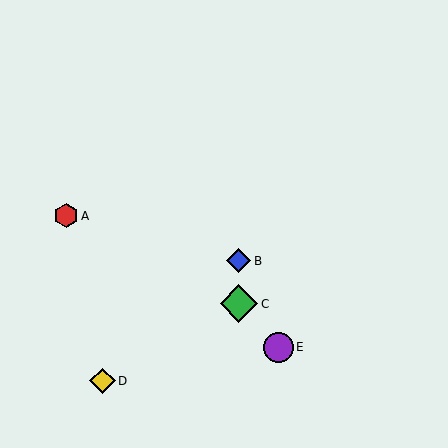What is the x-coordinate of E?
Object E is at x≈278.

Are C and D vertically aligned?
No, C is at x≈239 and D is at x≈103.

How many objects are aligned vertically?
2 objects (B, C) are aligned vertically.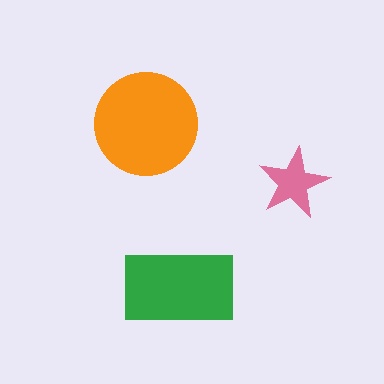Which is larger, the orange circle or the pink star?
The orange circle.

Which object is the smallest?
The pink star.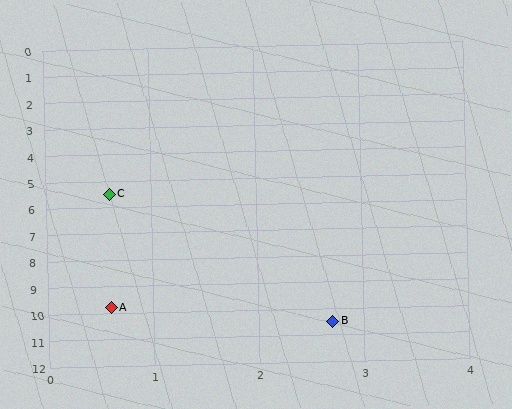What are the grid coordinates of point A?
Point A is at approximately (0.6, 9.8).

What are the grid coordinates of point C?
Point C is at approximately (0.6, 5.5).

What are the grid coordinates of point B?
Point B is at approximately (2.7, 10.5).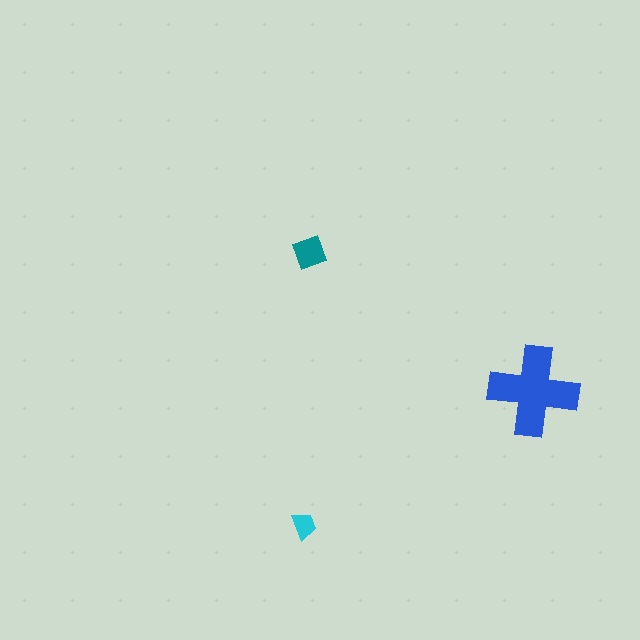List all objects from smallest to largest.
The cyan trapezoid, the teal diamond, the blue cross.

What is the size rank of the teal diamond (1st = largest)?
2nd.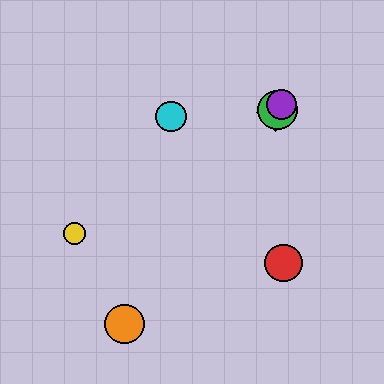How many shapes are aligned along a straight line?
4 shapes (the blue diamond, the green circle, the purple circle, the orange circle) are aligned along a straight line.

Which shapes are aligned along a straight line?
The blue diamond, the green circle, the purple circle, the orange circle are aligned along a straight line.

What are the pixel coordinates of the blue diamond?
The blue diamond is at (275, 113).